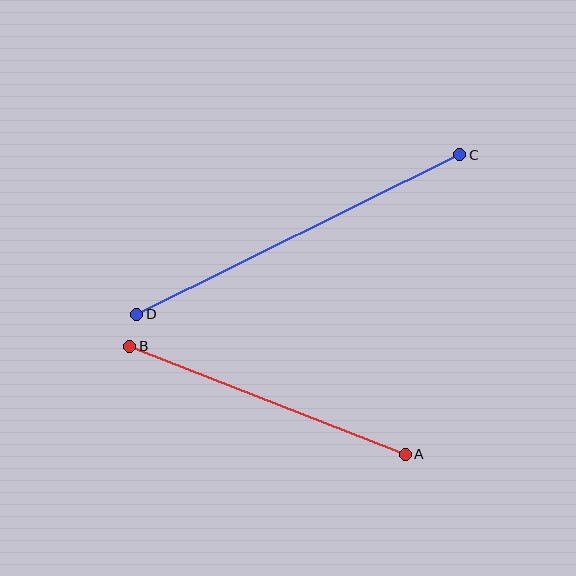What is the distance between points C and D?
The distance is approximately 360 pixels.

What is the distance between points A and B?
The distance is approximately 296 pixels.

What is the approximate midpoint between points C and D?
The midpoint is at approximately (298, 234) pixels.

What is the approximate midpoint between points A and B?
The midpoint is at approximately (268, 400) pixels.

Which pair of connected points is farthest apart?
Points C and D are farthest apart.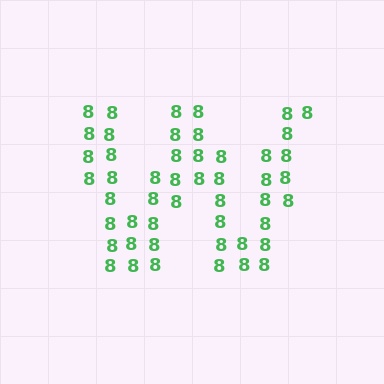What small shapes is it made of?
It is made of small digit 8's.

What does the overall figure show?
The overall figure shows the letter W.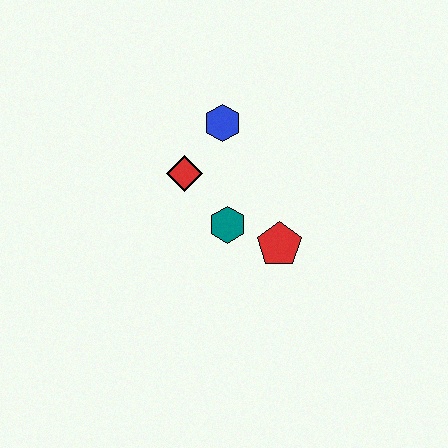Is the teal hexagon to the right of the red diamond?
Yes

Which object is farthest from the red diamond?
The red pentagon is farthest from the red diamond.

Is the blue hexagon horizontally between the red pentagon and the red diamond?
Yes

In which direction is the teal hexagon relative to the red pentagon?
The teal hexagon is to the left of the red pentagon.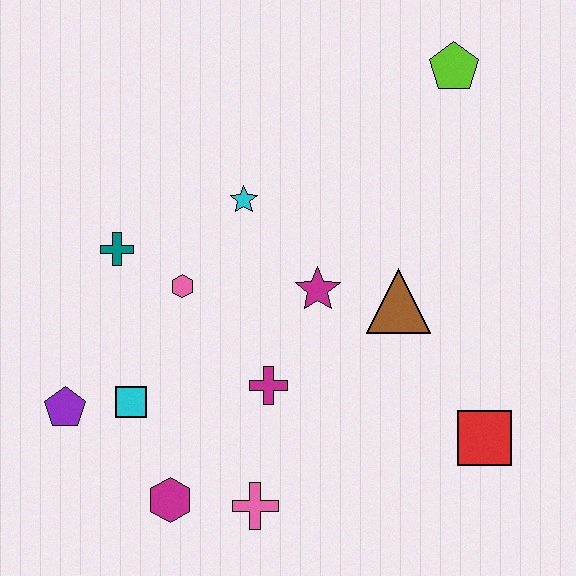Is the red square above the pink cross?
Yes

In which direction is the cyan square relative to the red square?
The cyan square is to the left of the red square.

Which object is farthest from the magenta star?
The purple pentagon is farthest from the magenta star.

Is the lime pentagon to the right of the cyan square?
Yes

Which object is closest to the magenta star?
The brown triangle is closest to the magenta star.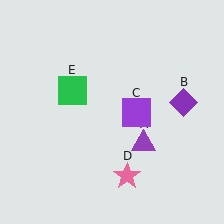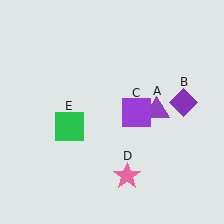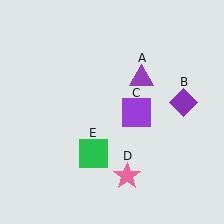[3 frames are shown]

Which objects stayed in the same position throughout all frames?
Purple diamond (object B) and purple square (object C) and pink star (object D) remained stationary.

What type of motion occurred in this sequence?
The purple triangle (object A), green square (object E) rotated counterclockwise around the center of the scene.